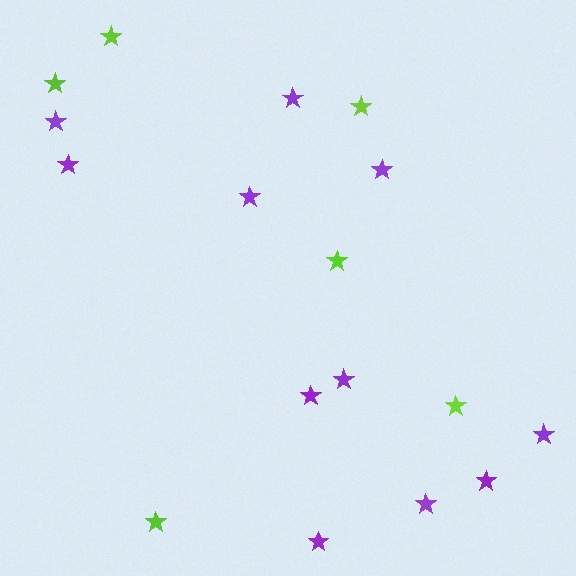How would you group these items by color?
There are 2 groups: one group of lime stars (6) and one group of purple stars (11).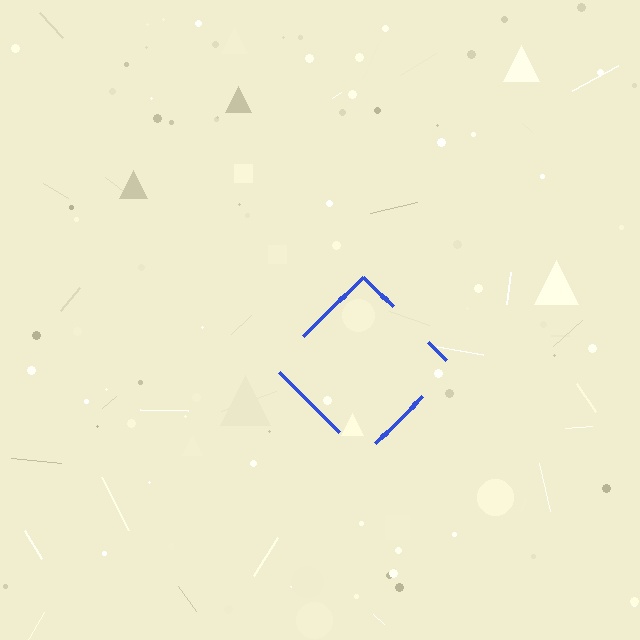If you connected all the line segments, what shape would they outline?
They would outline a diamond.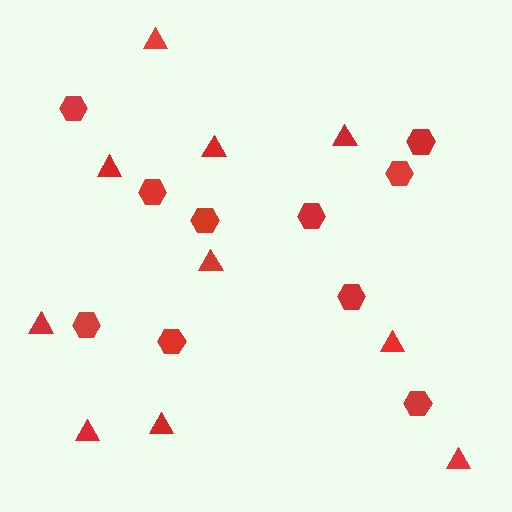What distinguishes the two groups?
There are 2 groups: one group of hexagons (10) and one group of triangles (10).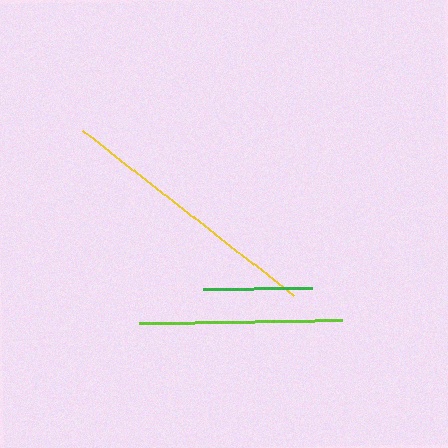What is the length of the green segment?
The green segment is approximately 109 pixels long.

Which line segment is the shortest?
The green line is the shortest at approximately 109 pixels.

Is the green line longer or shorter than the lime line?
The lime line is longer than the green line.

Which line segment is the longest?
The yellow line is the longest at approximately 267 pixels.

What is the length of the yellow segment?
The yellow segment is approximately 267 pixels long.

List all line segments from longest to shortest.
From longest to shortest: yellow, lime, green.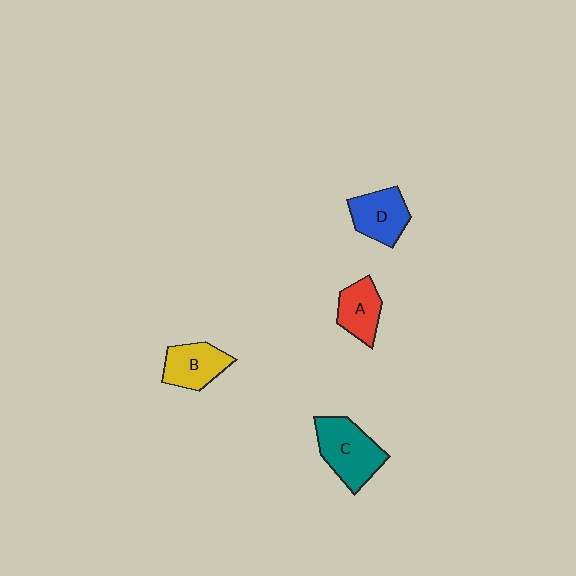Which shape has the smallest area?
Shape A (red).